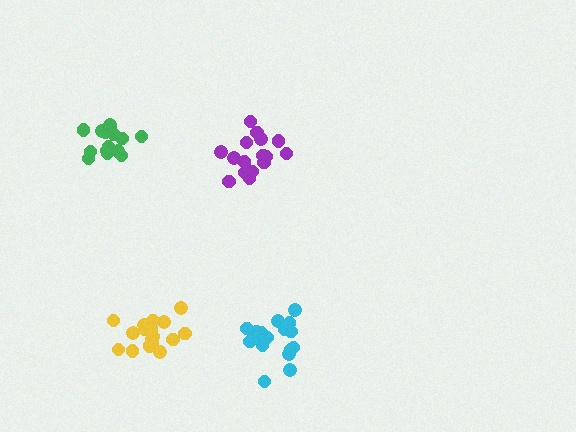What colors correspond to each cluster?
The clusters are colored: purple, green, yellow, cyan.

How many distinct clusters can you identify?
There are 4 distinct clusters.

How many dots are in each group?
Group 1: 17 dots, Group 2: 15 dots, Group 3: 18 dots, Group 4: 17 dots (67 total).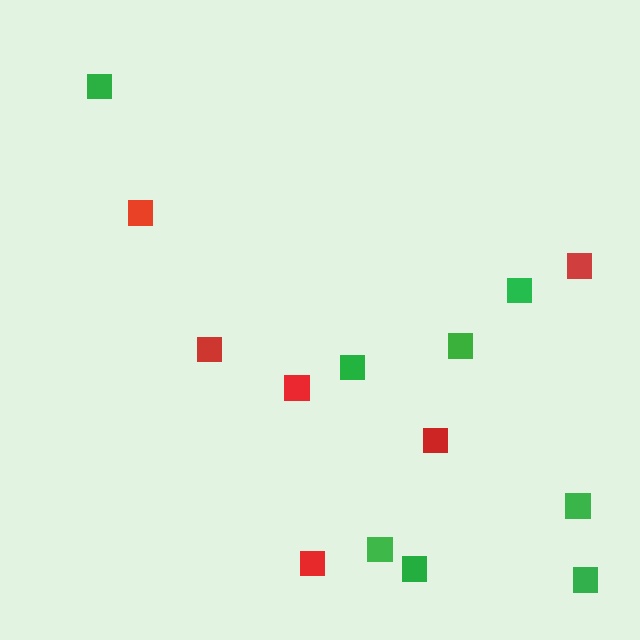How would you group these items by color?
There are 2 groups: one group of red squares (6) and one group of green squares (8).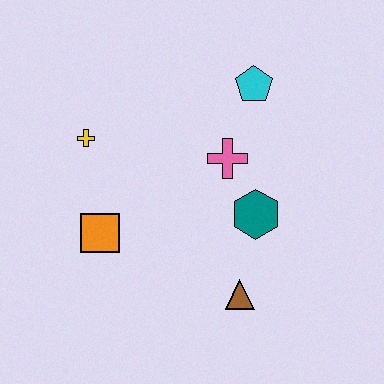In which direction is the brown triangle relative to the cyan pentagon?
The brown triangle is below the cyan pentagon.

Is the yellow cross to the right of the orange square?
No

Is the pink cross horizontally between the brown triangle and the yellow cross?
Yes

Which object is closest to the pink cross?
The teal hexagon is closest to the pink cross.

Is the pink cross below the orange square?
No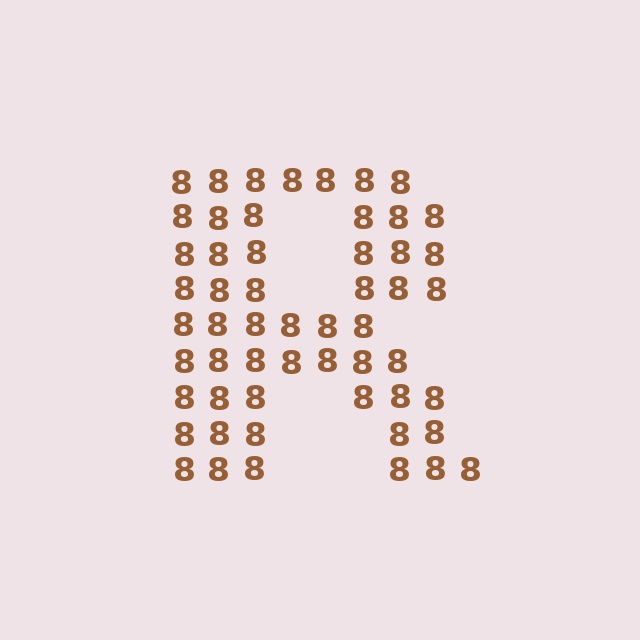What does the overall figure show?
The overall figure shows the letter R.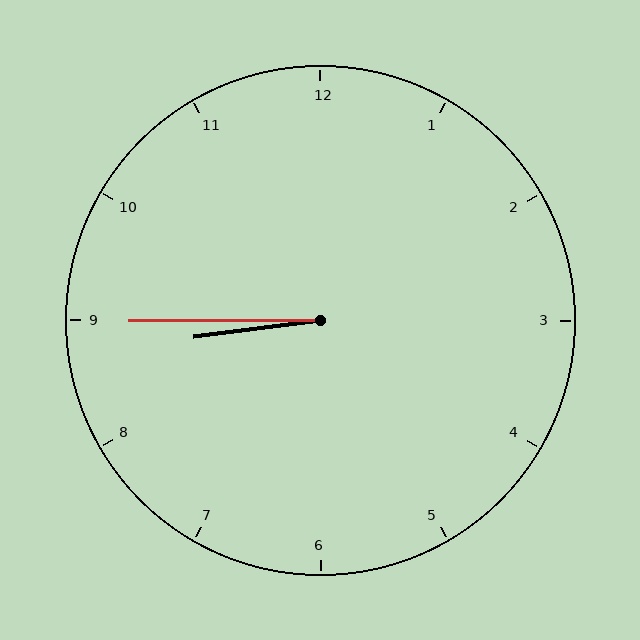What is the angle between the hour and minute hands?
Approximately 8 degrees.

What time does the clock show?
8:45.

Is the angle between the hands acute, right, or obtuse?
It is acute.